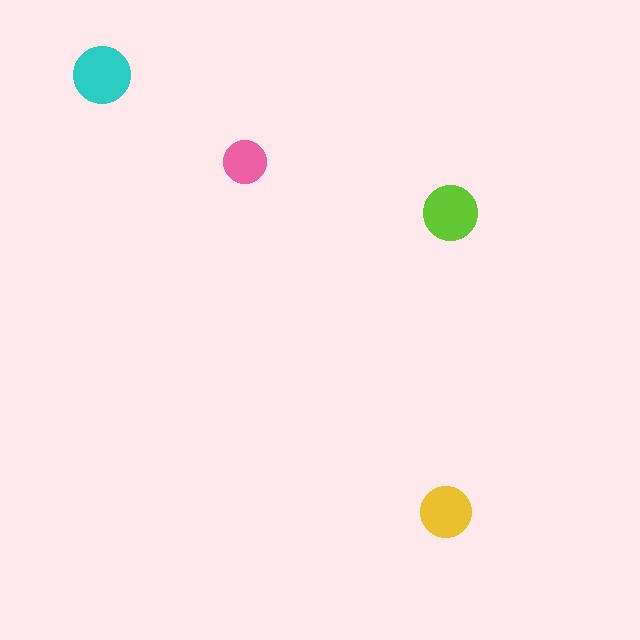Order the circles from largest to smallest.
the cyan one, the lime one, the yellow one, the pink one.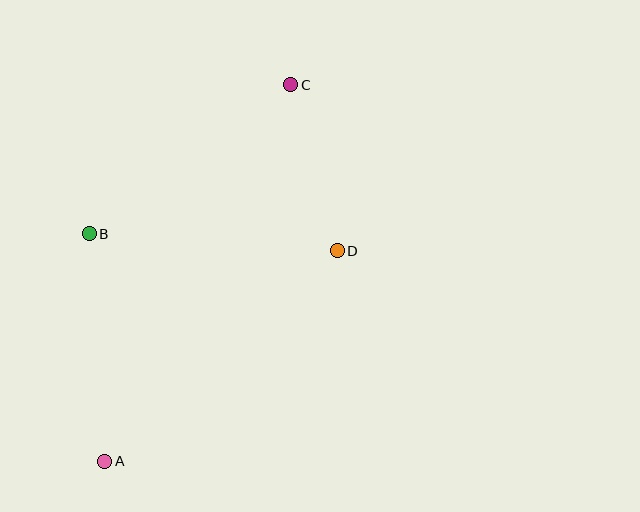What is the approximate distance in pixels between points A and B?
The distance between A and B is approximately 228 pixels.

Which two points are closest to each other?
Points C and D are closest to each other.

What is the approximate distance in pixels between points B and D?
The distance between B and D is approximately 249 pixels.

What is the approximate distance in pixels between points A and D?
The distance between A and D is approximately 314 pixels.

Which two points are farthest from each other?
Points A and C are farthest from each other.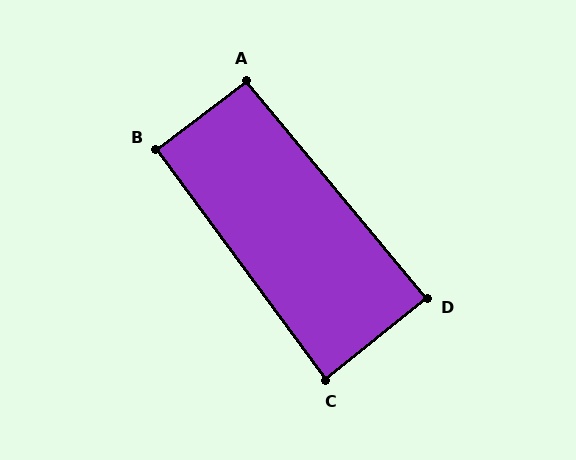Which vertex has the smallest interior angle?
C, at approximately 87 degrees.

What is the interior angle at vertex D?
Approximately 89 degrees (approximately right).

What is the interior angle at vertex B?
Approximately 91 degrees (approximately right).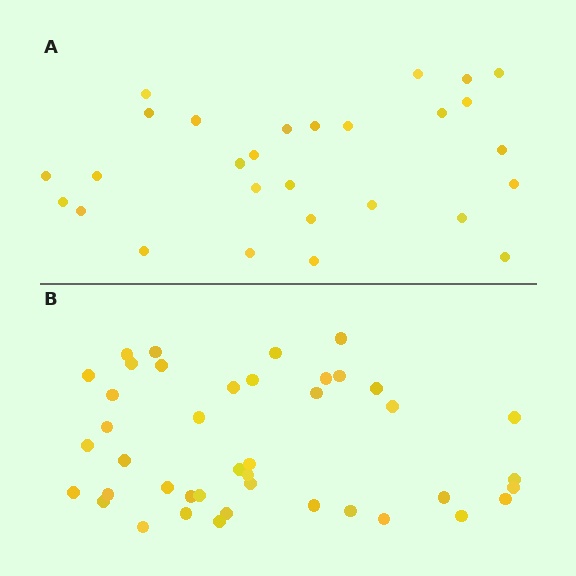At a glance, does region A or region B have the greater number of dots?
Region B (the bottom region) has more dots.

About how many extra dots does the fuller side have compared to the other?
Region B has approximately 15 more dots than region A.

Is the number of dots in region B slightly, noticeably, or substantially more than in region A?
Region B has substantially more. The ratio is roughly 1.5 to 1.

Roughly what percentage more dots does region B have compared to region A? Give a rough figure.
About 50% more.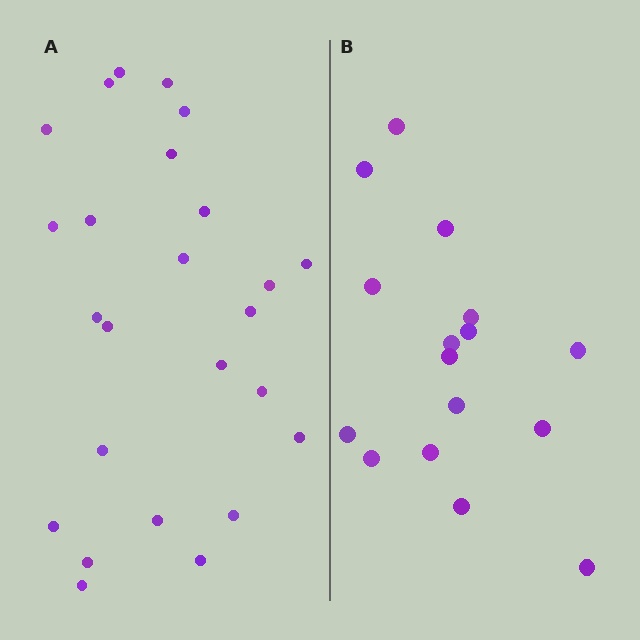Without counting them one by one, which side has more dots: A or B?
Region A (the left region) has more dots.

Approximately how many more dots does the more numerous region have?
Region A has roughly 8 or so more dots than region B.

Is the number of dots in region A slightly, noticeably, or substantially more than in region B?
Region A has substantially more. The ratio is roughly 1.6 to 1.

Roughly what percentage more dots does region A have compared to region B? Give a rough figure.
About 55% more.